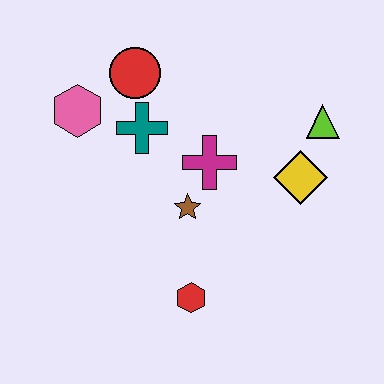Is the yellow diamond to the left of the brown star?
No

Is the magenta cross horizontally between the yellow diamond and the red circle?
Yes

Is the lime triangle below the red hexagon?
No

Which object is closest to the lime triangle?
The yellow diamond is closest to the lime triangle.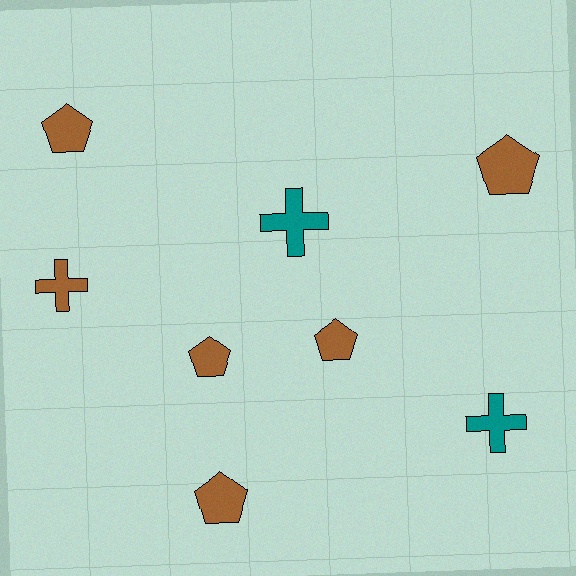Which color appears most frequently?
Brown, with 6 objects.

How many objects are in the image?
There are 8 objects.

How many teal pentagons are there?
There are no teal pentagons.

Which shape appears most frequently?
Pentagon, with 5 objects.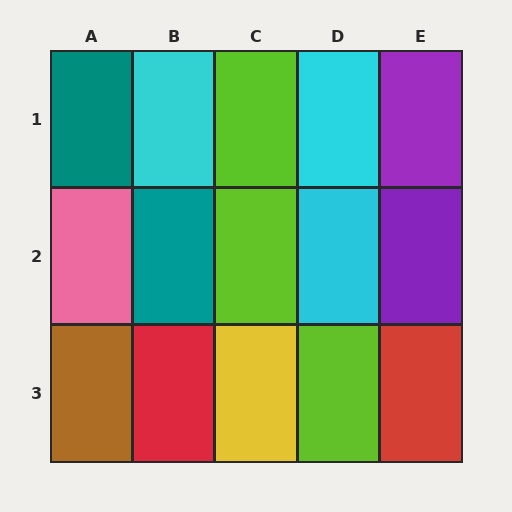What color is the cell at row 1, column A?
Teal.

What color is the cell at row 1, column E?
Purple.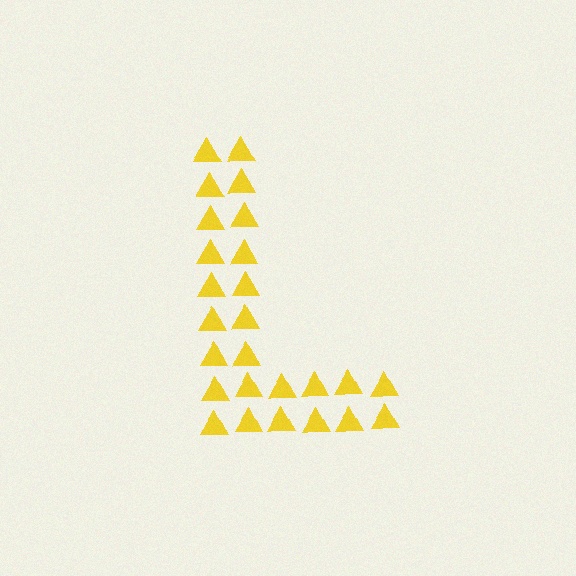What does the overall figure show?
The overall figure shows the letter L.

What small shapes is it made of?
It is made of small triangles.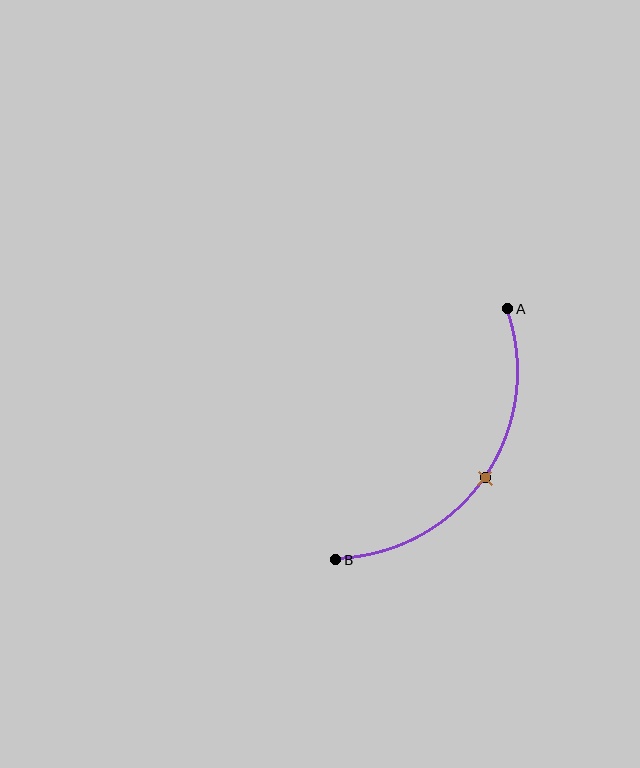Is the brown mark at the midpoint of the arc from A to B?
Yes. The brown mark lies on the arc at equal arc-length from both A and B — it is the arc midpoint.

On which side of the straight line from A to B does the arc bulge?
The arc bulges below and to the right of the straight line connecting A and B.